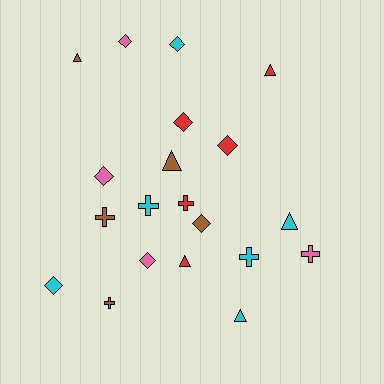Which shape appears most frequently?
Diamond, with 8 objects.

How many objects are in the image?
There are 20 objects.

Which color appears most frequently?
Cyan, with 6 objects.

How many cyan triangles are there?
There are 2 cyan triangles.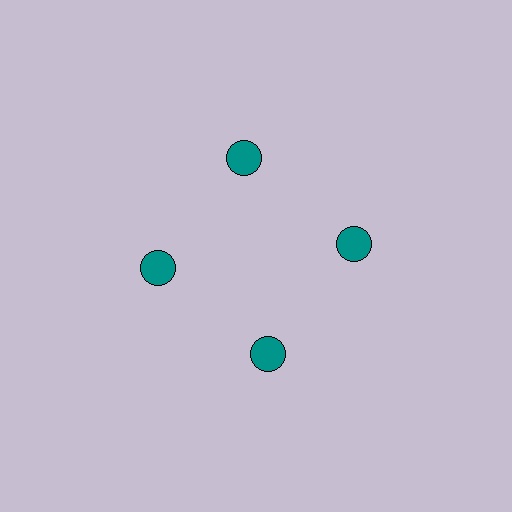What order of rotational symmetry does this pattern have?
This pattern has 4-fold rotational symmetry.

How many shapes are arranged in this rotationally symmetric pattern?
There are 4 shapes, arranged in 4 groups of 1.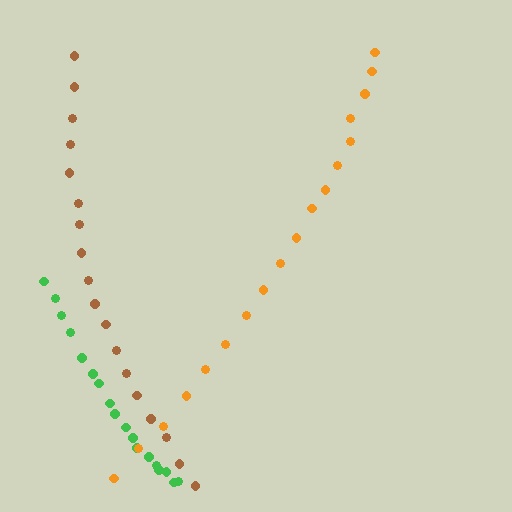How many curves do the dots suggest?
There are 3 distinct paths.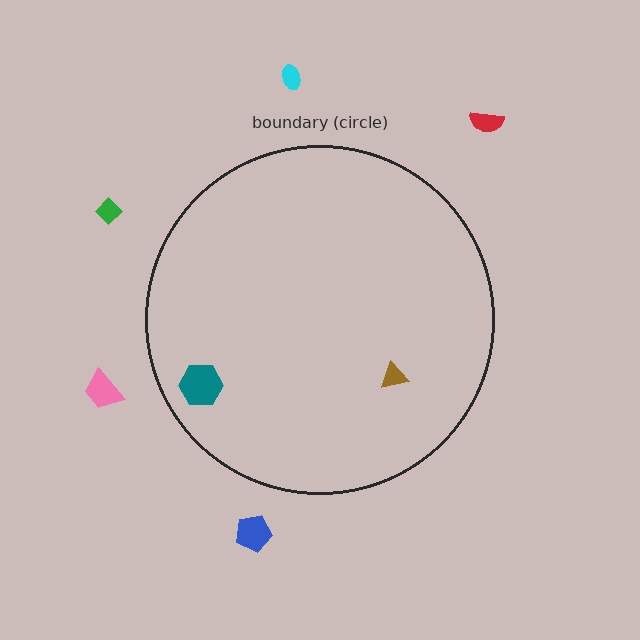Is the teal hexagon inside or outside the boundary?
Inside.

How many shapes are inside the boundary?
2 inside, 5 outside.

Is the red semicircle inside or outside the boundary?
Outside.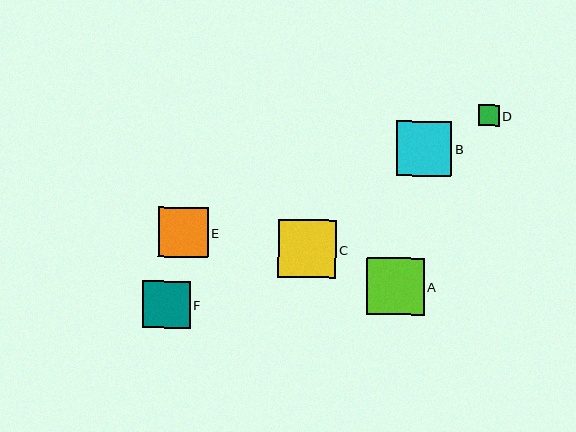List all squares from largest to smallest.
From largest to smallest: C, A, B, E, F, D.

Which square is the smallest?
Square D is the smallest with a size of approximately 20 pixels.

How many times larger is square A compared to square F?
Square A is approximately 1.2 times the size of square F.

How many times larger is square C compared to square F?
Square C is approximately 1.2 times the size of square F.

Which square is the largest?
Square C is the largest with a size of approximately 58 pixels.